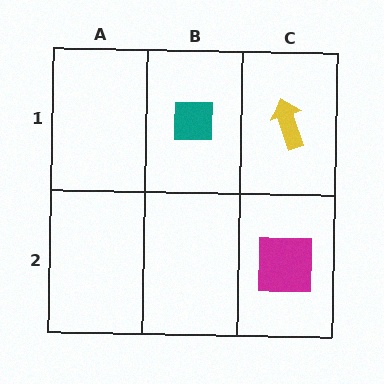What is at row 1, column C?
A yellow arrow.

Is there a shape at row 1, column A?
No, that cell is empty.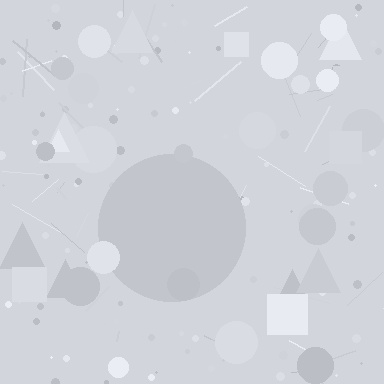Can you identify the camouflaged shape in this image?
The camouflaged shape is a circle.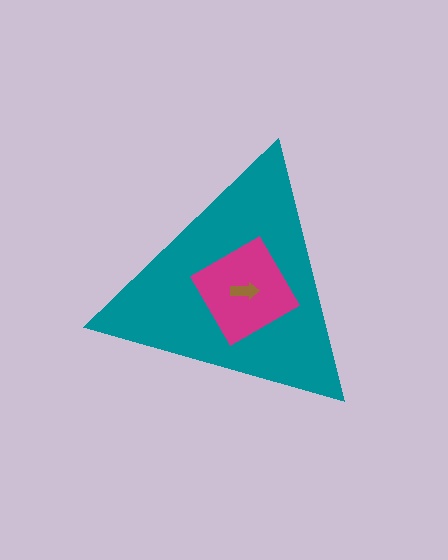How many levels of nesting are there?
3.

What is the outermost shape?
The teal triangle.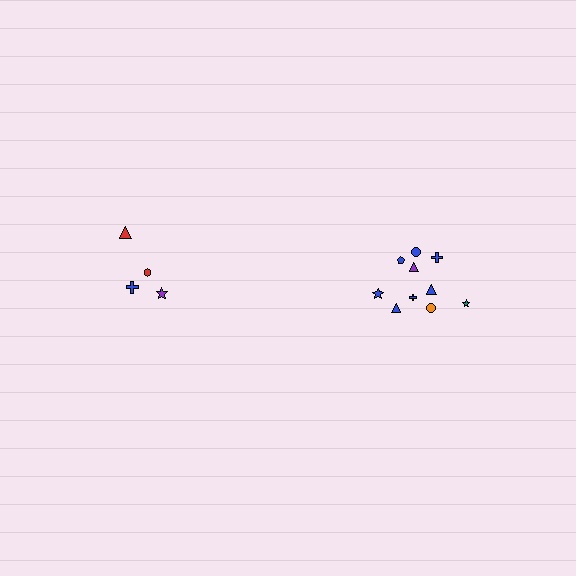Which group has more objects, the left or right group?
The right group.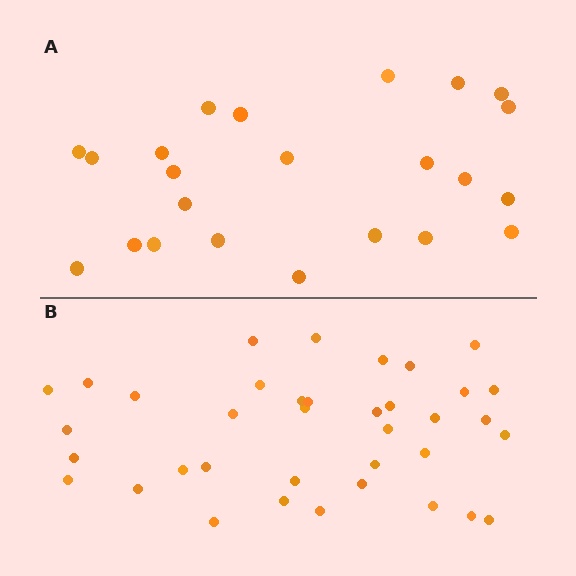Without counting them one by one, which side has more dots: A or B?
Region B (the bottom region) has more dots.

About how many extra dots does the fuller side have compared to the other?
Region B has approximately 15 more dots than region A.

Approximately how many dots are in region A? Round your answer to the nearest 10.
About 20 dots. (The exact count is 23, which rounds to 20.)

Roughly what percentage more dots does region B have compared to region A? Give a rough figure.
About 60% more.